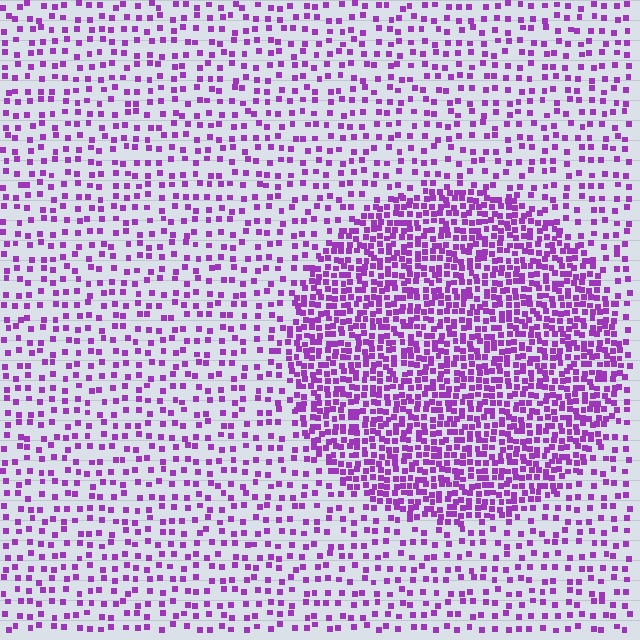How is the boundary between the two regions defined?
The boundary is defined by a change in element density (approximately 2.5x ratio). All elements are the same color, size, and shape.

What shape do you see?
I see a circle.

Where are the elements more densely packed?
The elements are more densely packed inside the circle boundary.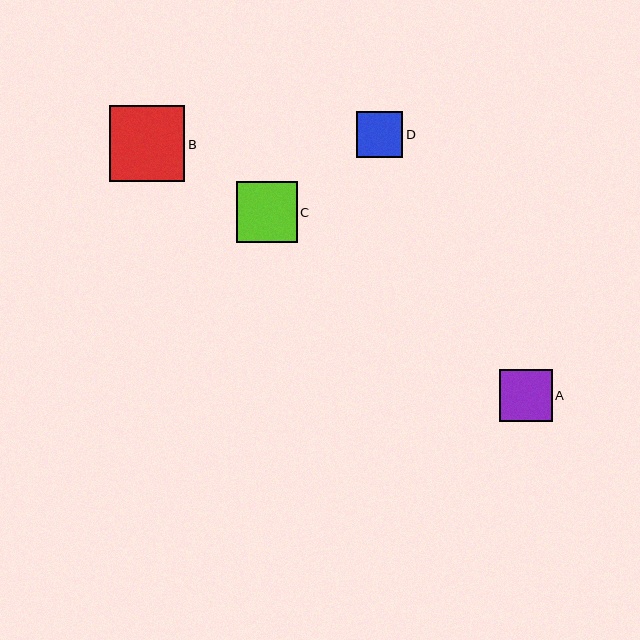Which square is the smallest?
Square D is the smallest with a size of approximately 46 pixels.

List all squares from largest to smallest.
From largest to smallest: B, C, A, D.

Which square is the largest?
Square B is the largest with a size of approximately 75 pixels.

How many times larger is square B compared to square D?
Square B is approximately 1.6 times the size of square D.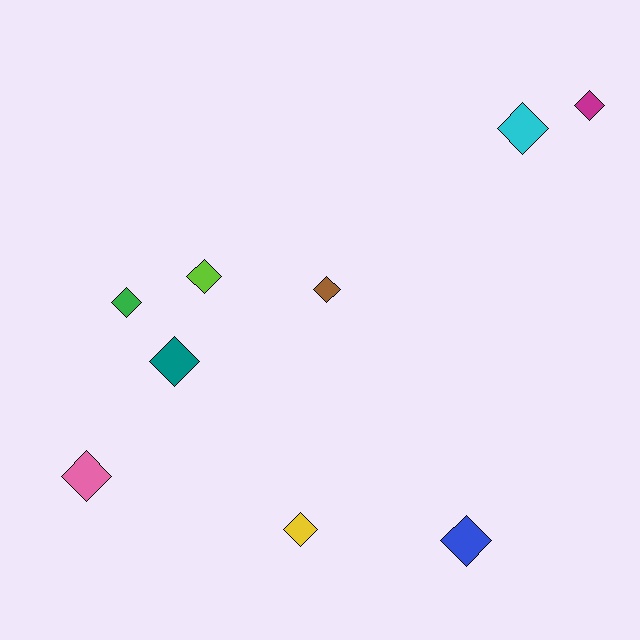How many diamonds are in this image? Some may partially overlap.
There are 9 diamonds.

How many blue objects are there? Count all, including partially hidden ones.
There is 1 blue object.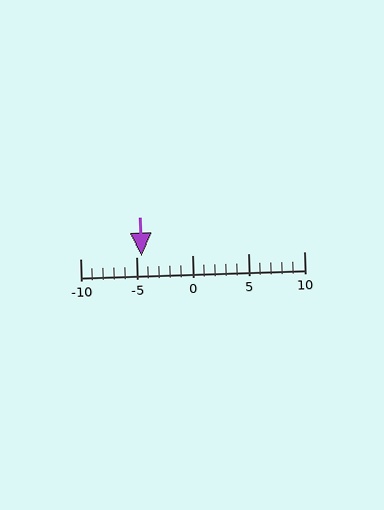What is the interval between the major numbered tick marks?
The major tick marks are spaced 5 units apart.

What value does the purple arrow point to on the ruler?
The purple arrow points to approximately -4.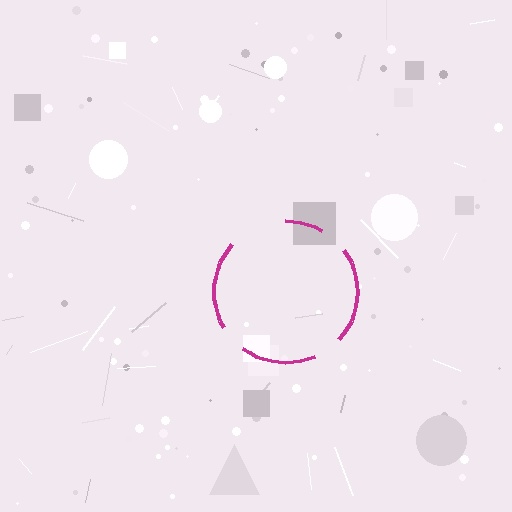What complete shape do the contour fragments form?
The contour fragments form a circle.